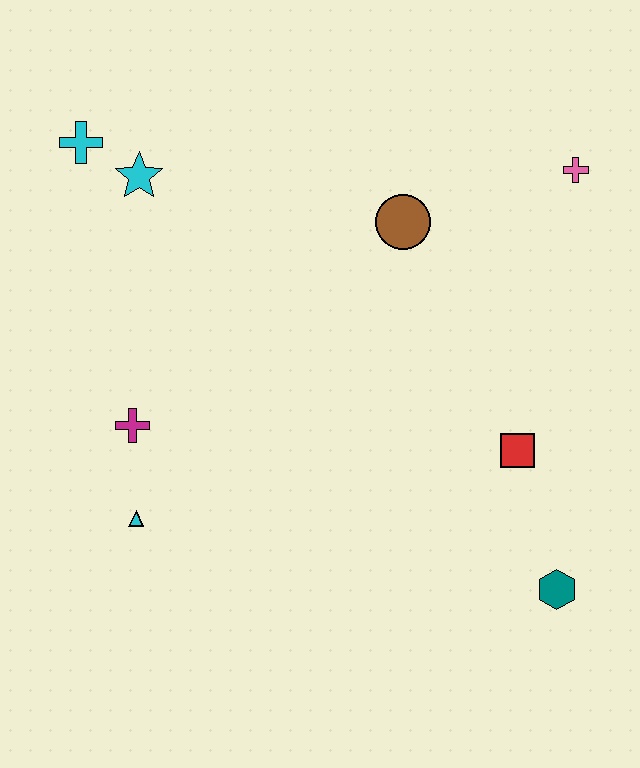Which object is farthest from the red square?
The cyan cross is farthest from the red square.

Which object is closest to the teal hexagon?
The red square is closest to the teal hexagon.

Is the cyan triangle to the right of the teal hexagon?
No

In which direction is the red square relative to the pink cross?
The red square is below the pink cross.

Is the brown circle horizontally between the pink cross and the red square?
No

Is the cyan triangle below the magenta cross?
Yes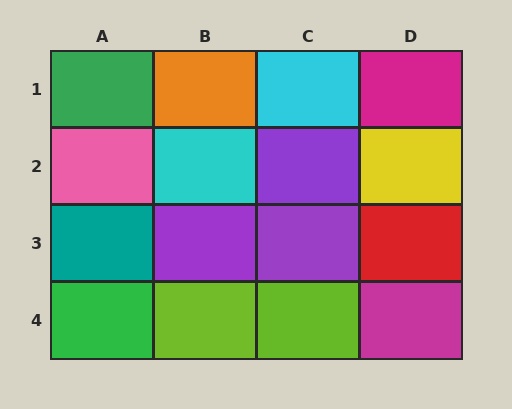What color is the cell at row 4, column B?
Lime.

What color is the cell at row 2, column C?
Purple.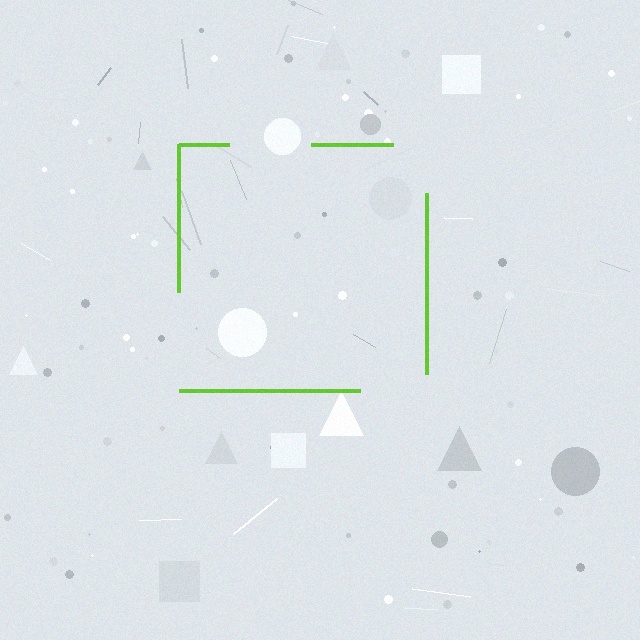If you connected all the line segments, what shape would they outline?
They would outline a square.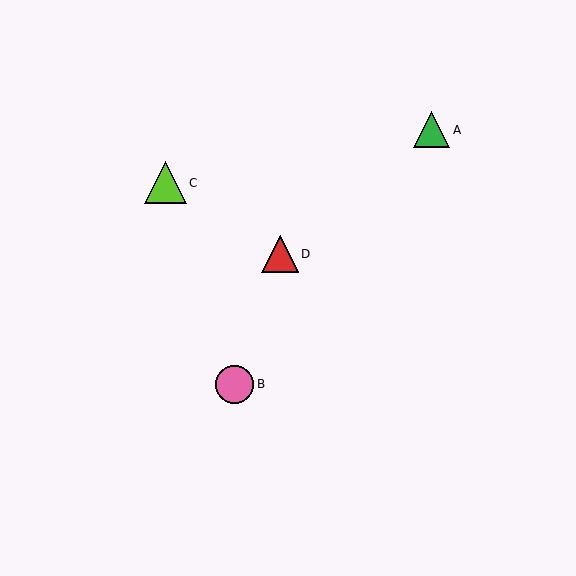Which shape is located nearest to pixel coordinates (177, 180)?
The lime triangle (labeled C) at (165, 183) is nearest to that location.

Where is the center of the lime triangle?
The center of the lime triangle is at (165, 183).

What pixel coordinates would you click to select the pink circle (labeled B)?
Click at (235, 384) to select the pink circle B.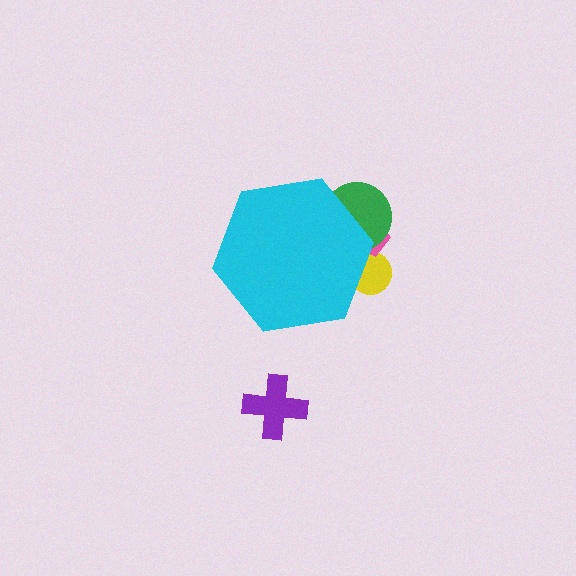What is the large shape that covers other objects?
A cyan hexagon.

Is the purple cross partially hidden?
No, the purple cross is fully visible.